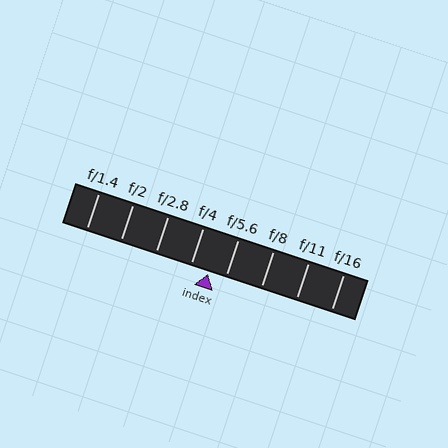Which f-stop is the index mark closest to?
The index mark is closest to f/5.6.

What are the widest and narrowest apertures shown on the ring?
The widest aperture shown is f/1.4 and the narrowest is f/16.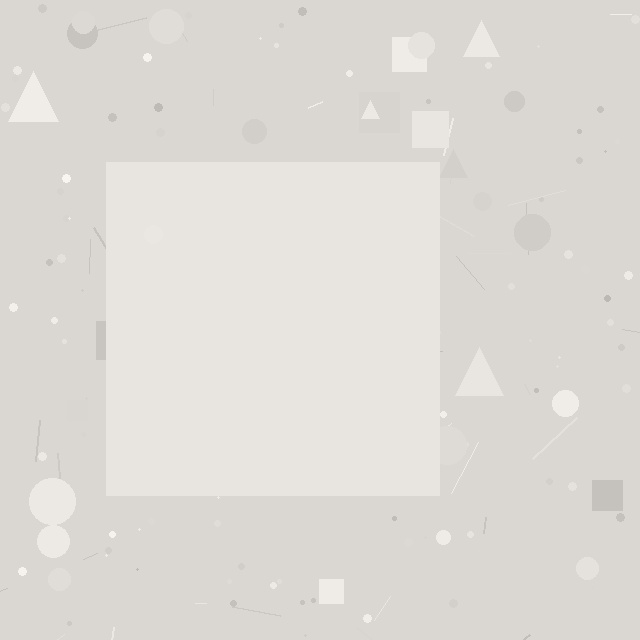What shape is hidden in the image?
A square is hidden in the image.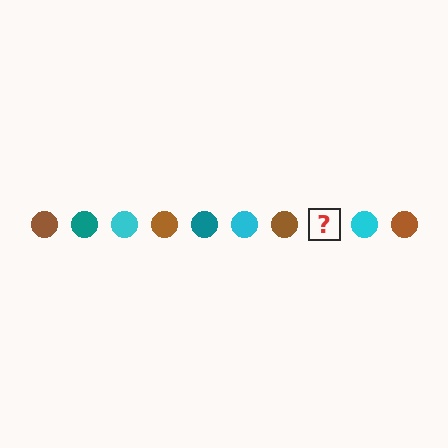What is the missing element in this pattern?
The missing element is a teal circle.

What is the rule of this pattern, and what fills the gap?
The rule is that the pattern cycles through brown, teal, cyan circles. The gap should be filled with a teal circle.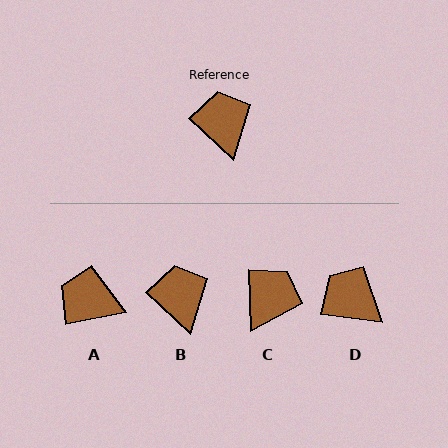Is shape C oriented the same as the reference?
No, it is off by about 45 degrees.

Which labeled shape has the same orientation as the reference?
B.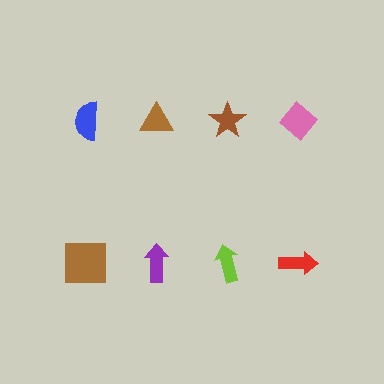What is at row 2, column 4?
A red arrow.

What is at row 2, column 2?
A purple arrow.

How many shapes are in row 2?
4 shapes.